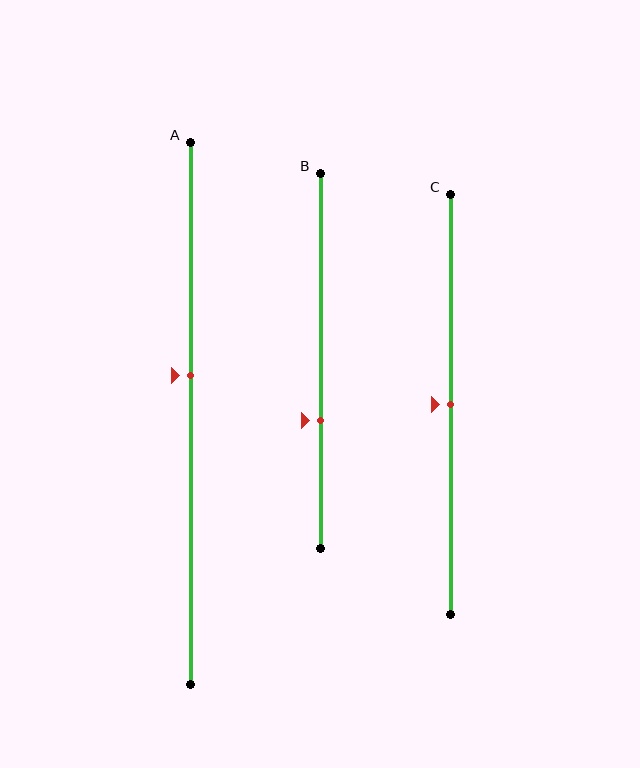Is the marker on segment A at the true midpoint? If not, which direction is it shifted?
No, the marker on segment A is shifted upward by about 7% of the segment length.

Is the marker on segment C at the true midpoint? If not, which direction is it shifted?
Yes, the marker on segment C is at the true midpoint.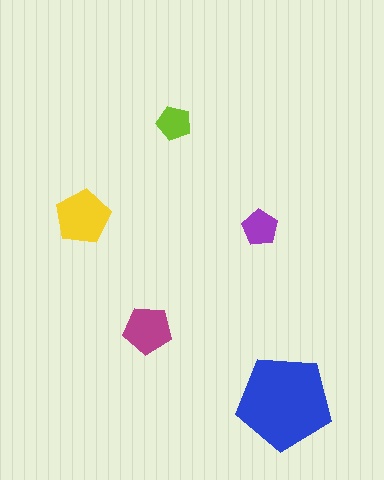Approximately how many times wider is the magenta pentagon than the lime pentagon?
About 1.5 times wider.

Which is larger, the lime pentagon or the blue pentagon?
The blue one.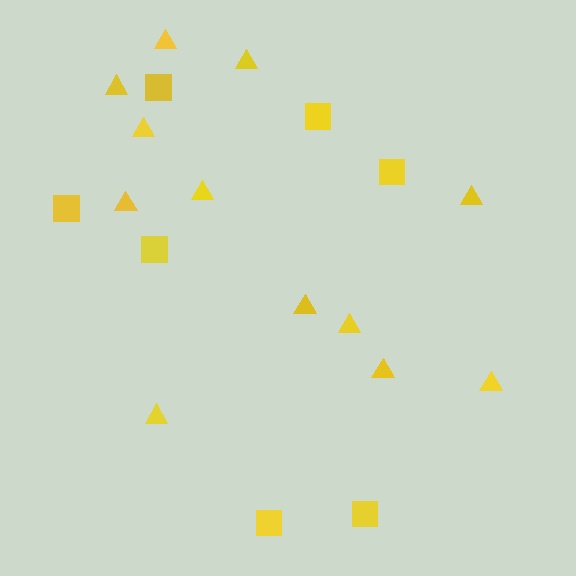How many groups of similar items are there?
There are 2 groups: one group of squares (7) and one group of triangles (12).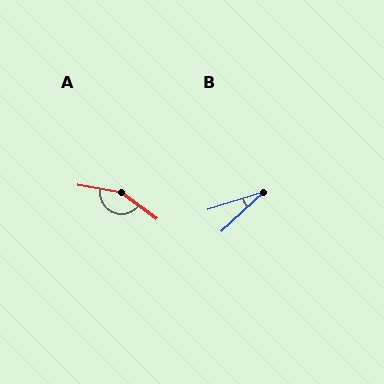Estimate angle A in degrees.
Approximately 153 degrees.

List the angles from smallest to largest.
B (24°), A (153°).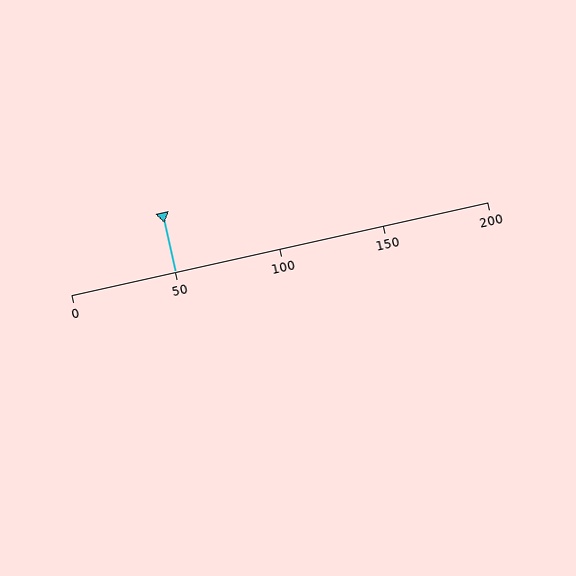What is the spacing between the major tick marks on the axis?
The major ticks are spaced 50 apart.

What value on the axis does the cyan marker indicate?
The marker indicates approximately 50.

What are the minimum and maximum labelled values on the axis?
The axis runs from 0 to 200.